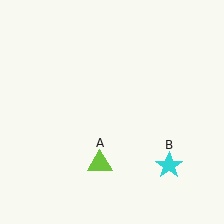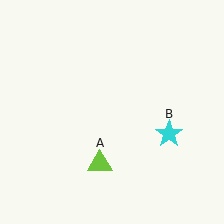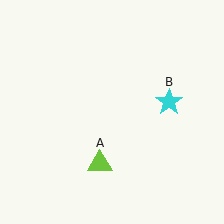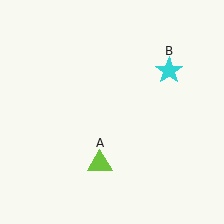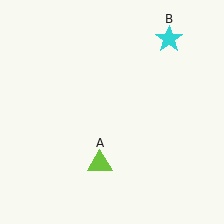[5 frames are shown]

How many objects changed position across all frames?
1 object changed position: cyan star (object B).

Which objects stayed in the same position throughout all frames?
Lime triangle (object A) remained stationary.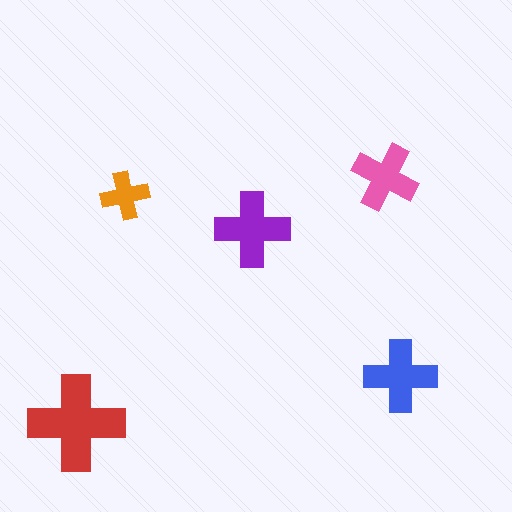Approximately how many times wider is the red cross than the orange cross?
About 2 times wider.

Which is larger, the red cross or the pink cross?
The red one.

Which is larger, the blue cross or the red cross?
The red one.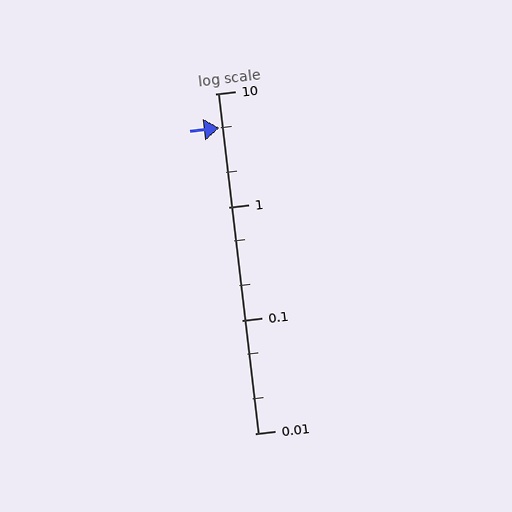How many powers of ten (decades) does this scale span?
The scale spans 3 decades, from 0.01 to 10.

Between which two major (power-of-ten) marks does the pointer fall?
The pointer is between 1 and 10.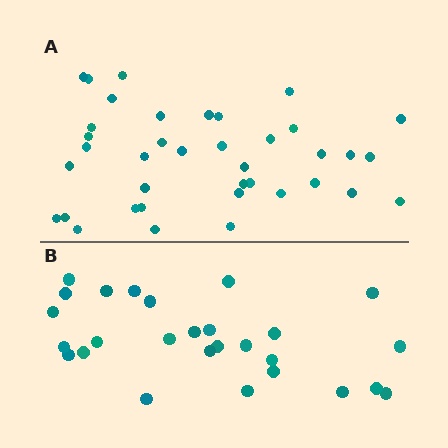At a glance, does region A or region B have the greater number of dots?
Region A (the top region) has more dots.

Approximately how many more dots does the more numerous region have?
Region A has roughly 12 or so more dots than region B.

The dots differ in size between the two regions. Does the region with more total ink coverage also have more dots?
No. Region B has more total ink coverage because its dots are larger, but region A actually contains more individual dots. Total area can be misleading — the number of items is what matters here.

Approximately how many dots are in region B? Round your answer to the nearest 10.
About 30 dots. (The exact count is 27, which rounds to 30.)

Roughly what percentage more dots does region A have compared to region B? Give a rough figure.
About 40% more.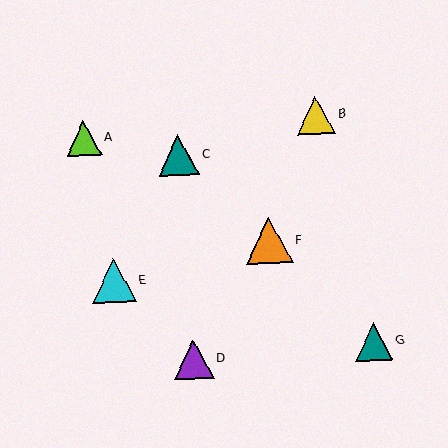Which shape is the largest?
The orange triangle (labeled F) is the largest.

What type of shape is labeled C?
Shape C is a teal triangle.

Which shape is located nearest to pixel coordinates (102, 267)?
The cyan triangle (labeled E) at (114, 281) is nearest to that location.